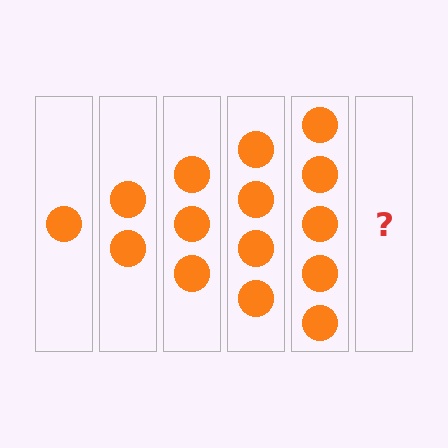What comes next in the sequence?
The next element should be 6 circles.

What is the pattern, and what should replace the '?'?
The pattern is that each step adds one more circle. The '?' should be 6 circles.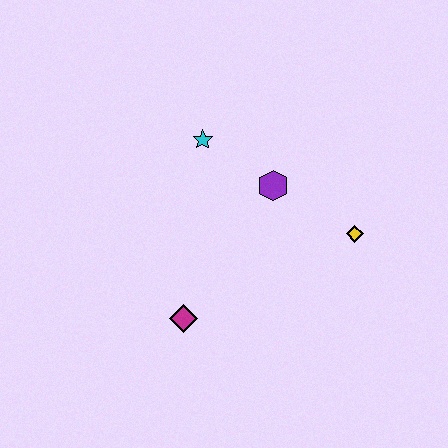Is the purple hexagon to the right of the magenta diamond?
Yes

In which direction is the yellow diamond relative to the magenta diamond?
The yellow diamond is to the right of the magenta diamond.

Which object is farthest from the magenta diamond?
The yellow diamond is farthest from the magenta diamond.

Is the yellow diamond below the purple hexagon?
Yes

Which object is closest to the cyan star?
The purple hexagon is closest to the cyan star.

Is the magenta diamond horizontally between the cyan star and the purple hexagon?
No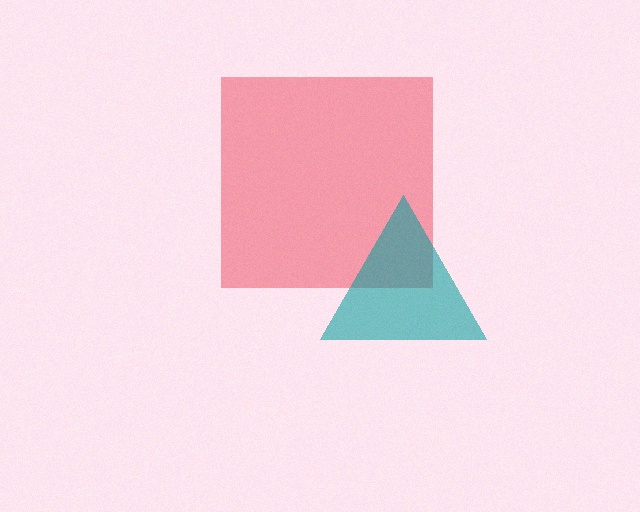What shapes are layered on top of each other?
The layered shapes are: a red square, a teal triangle.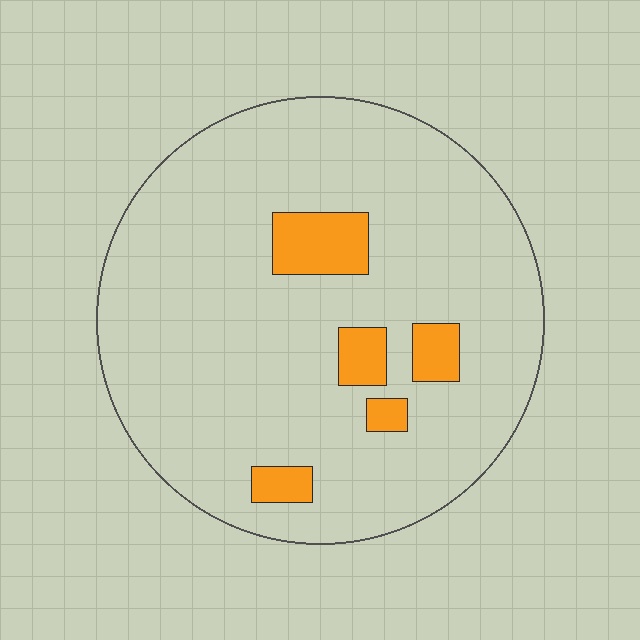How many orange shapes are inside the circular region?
5.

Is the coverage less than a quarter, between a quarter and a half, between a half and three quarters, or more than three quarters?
Less than a quarter.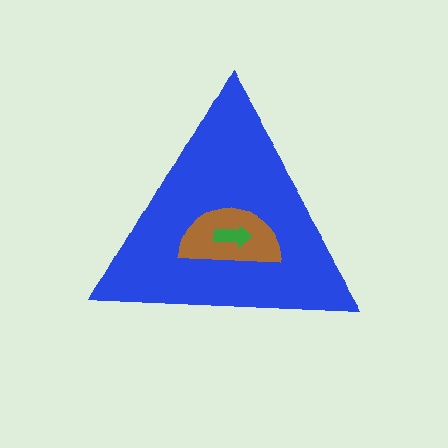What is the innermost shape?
The green arrow.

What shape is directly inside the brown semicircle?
The green arrow.